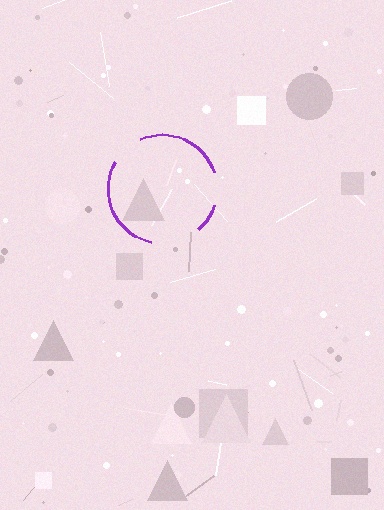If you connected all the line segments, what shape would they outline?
They would outline a circle.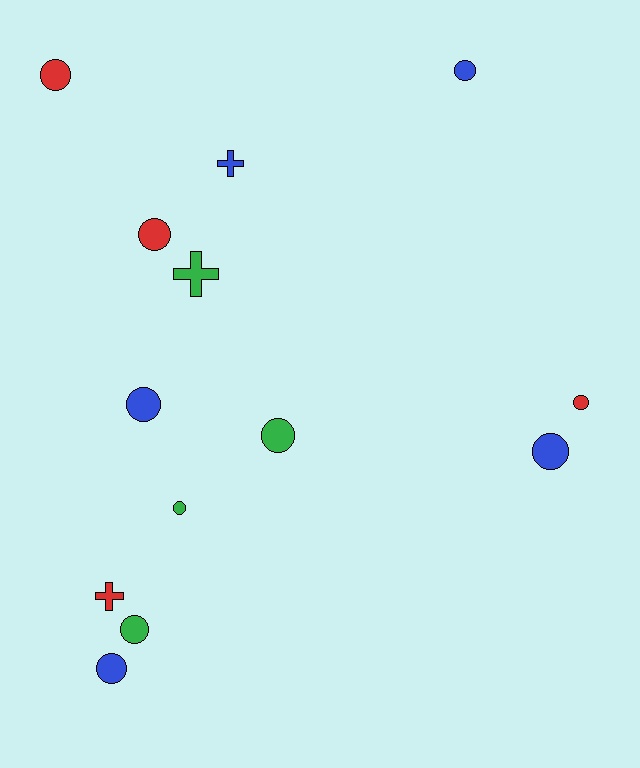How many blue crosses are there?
There is 1 blue cross.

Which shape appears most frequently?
Circle, with 10 objects.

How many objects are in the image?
There are 13 objects.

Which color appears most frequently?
Blue, with 5 objects.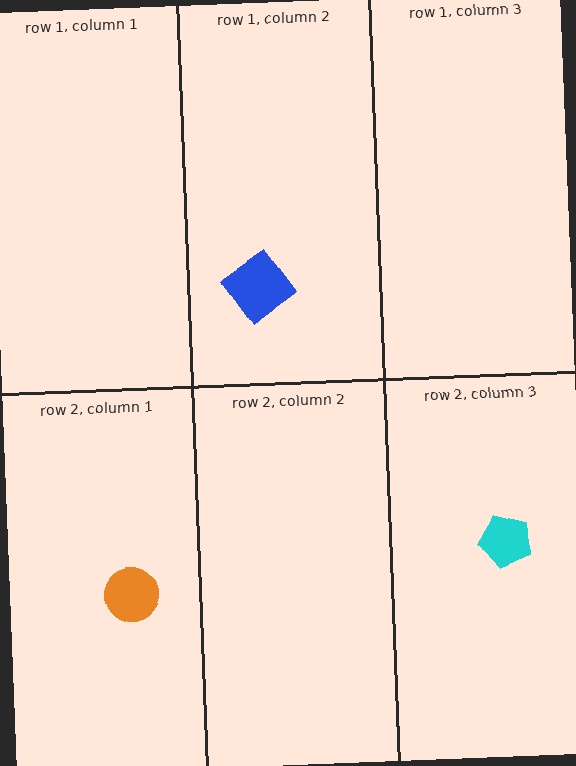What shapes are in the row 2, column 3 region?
The cyan pentagon.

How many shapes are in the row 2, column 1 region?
1.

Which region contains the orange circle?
The row 2, column 1 region.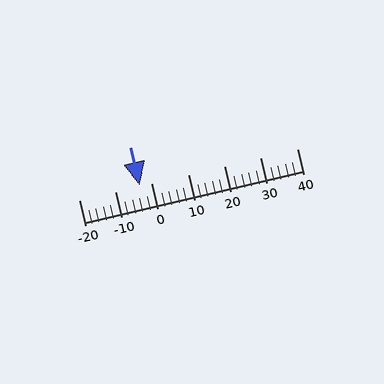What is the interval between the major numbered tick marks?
The major tick marks are spaced 10 units apart.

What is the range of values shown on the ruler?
The ruler shows values from -20 to 40.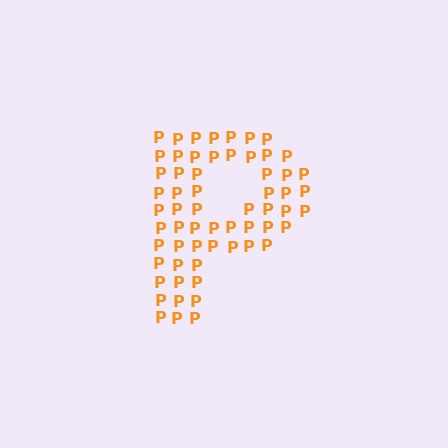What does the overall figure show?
The overall figure shows the letter P.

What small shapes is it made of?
It is made of small letter P's.